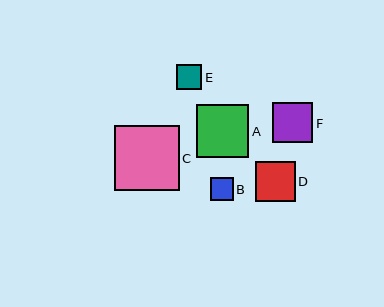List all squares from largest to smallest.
From largest to smallest: C, A, F, D, E, B.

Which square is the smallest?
Square B is the smallest with a size of approximately 23 pixels.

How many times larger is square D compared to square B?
Square D is approximately 1.7 times the size of square B.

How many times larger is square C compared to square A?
Square C is approximately 1.2 times the size of square A.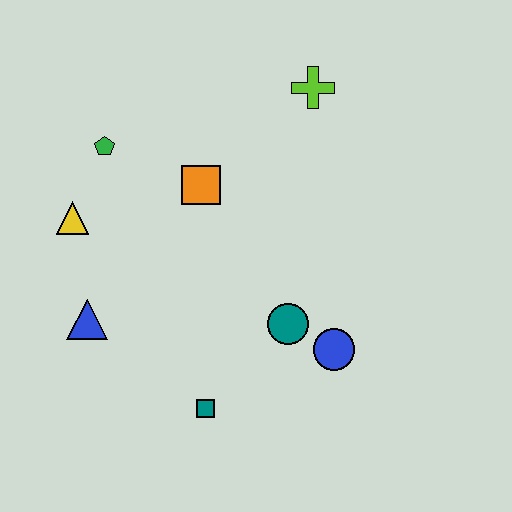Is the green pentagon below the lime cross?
Yes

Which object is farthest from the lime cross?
The teal square is farthest from the lime cross.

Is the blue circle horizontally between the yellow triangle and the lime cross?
No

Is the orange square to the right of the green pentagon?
Yes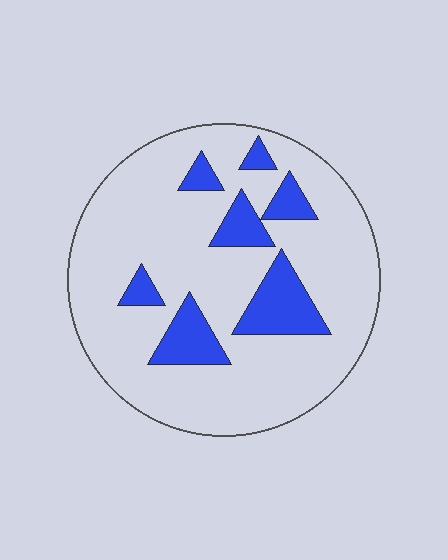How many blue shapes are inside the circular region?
7.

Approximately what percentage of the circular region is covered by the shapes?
Approximately 20%.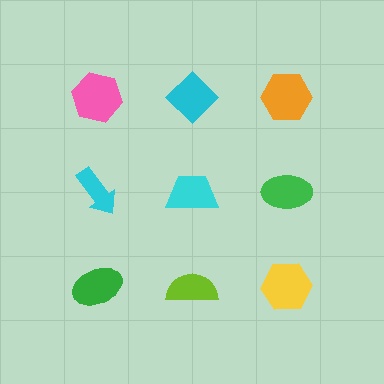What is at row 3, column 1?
A green ellipse.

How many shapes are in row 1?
3 shapes.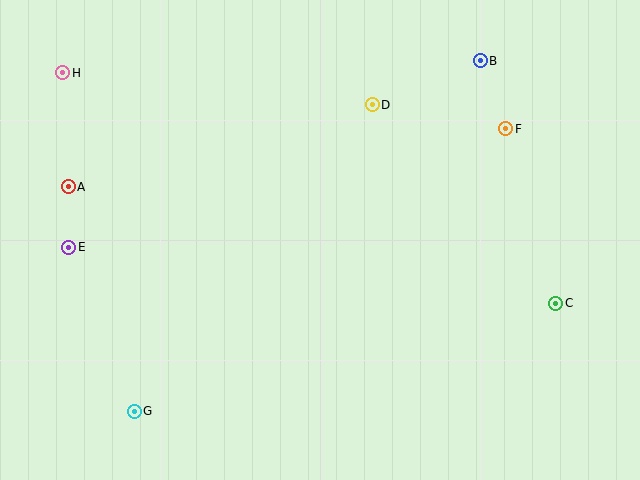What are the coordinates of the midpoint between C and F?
The midpoint between C and F is at (531, 216).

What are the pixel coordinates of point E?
Point E is at (69, 247).